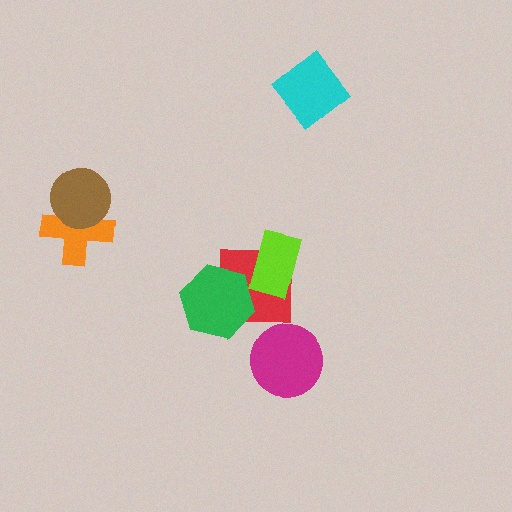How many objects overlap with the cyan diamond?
0 objects overlap with the cyan diamond.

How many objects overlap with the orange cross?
1 object overlaps with the orange cross.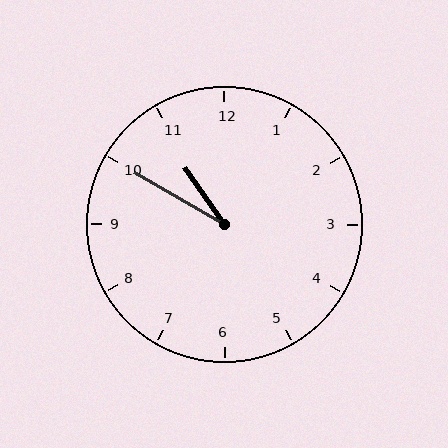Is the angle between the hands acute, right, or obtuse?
It is acute.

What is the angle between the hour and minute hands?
Approximately 25 degrees.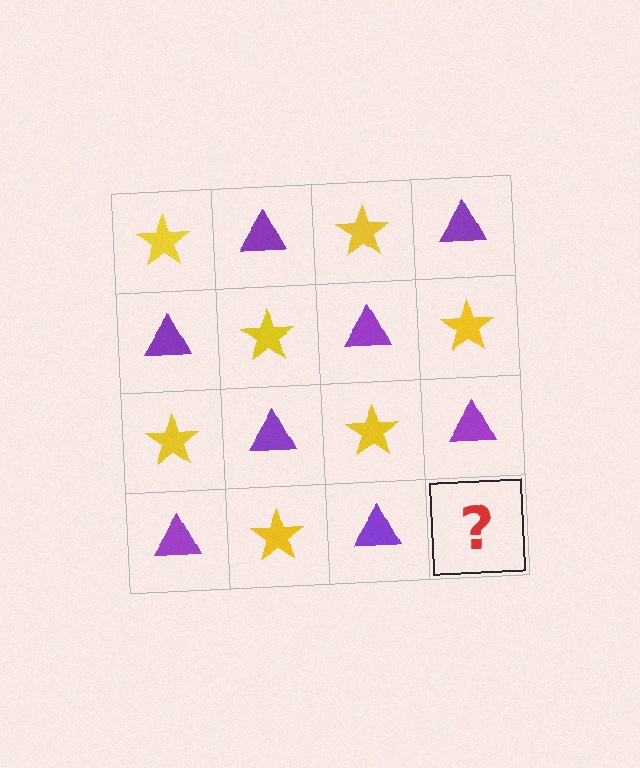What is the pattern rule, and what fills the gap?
The rule is that it alternates yellow star and purple triangle in a checkerboard pattern. The gap should be filled with a yellow star.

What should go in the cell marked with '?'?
The missing cell should contain a yellow star.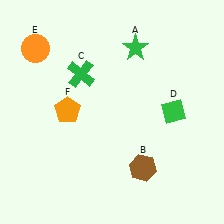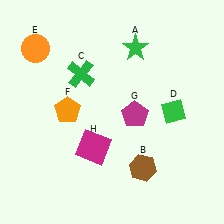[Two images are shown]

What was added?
A magenta pentagon (G), a magenta square (H) were added in Image 2.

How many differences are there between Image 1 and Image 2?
There are 2 differences between the two images.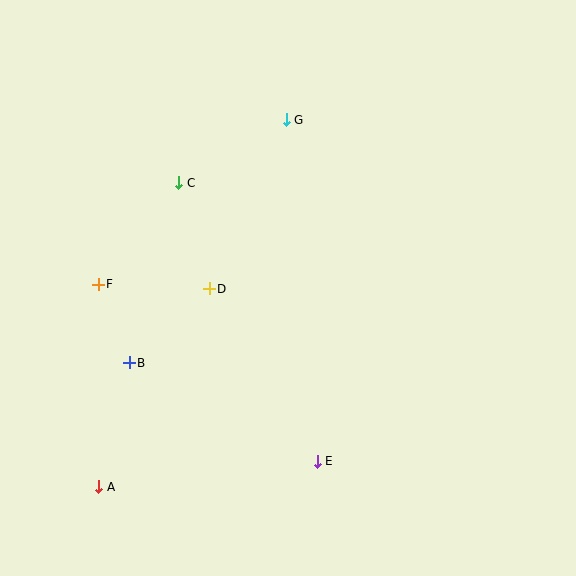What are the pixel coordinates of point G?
Point G is at (286, 120).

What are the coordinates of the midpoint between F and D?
The midpoint between F and D is at (154, 286).